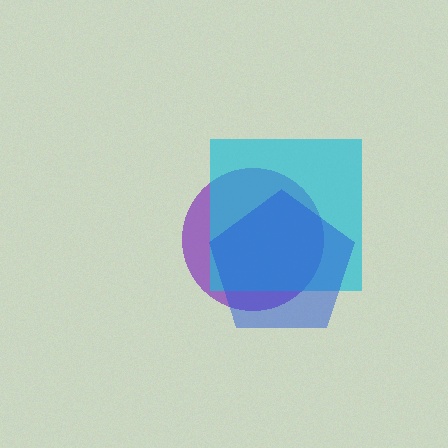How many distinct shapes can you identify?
There are 3 distinct shapes: a purple circle, a cyan square, a blue pentagon.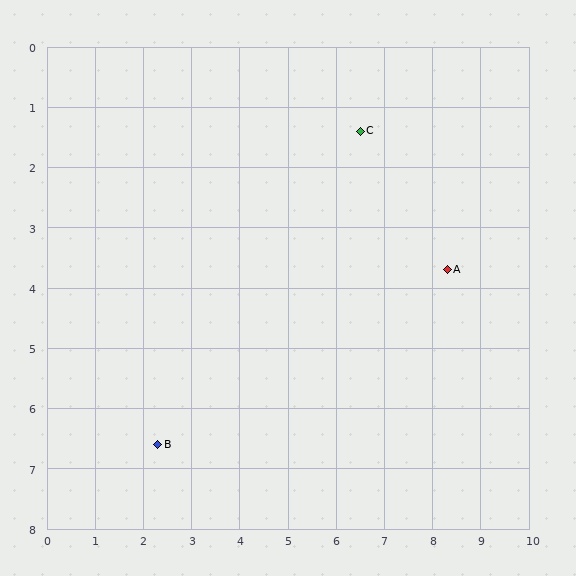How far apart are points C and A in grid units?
Points C and A are about 2.9 grid units apart.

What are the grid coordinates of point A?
Point A is at approximately (8.3, 3.7).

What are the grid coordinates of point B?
Point B is at approximately (2.3, 6.6).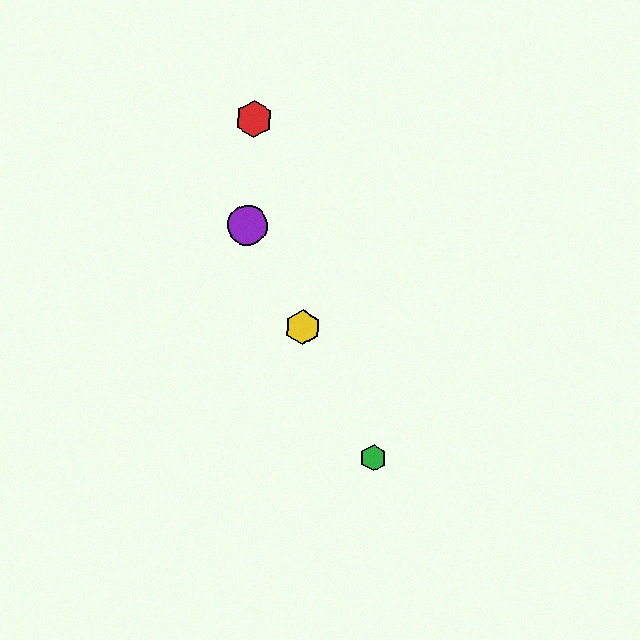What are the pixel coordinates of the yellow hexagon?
The yellow hexagon is at (303, 327).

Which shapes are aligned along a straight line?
The blue hexagon, the green hexagon, the yellow hexagon, the purple circle are aligned along a straight line.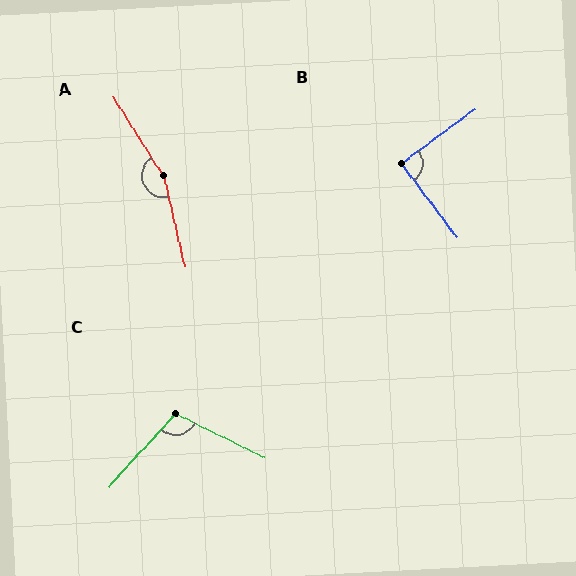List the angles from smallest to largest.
B (89°), C (106°), A (161°).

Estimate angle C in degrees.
Approximately 106 degrees.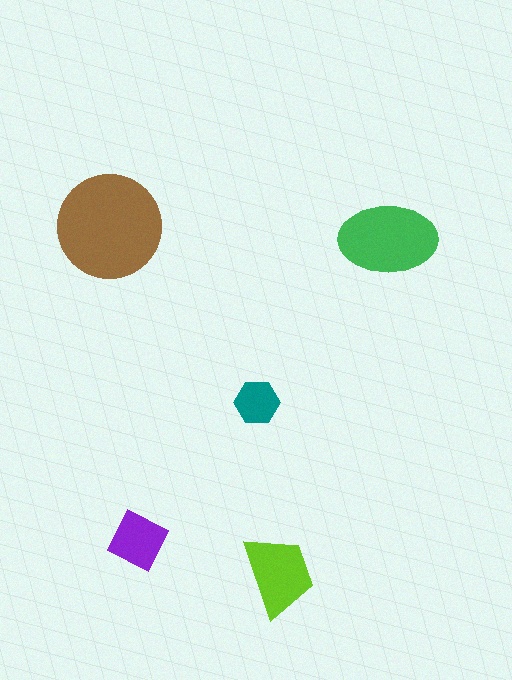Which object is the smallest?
The teal hexagon.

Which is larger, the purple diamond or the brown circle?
The brown circle.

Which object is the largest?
The brown circle.